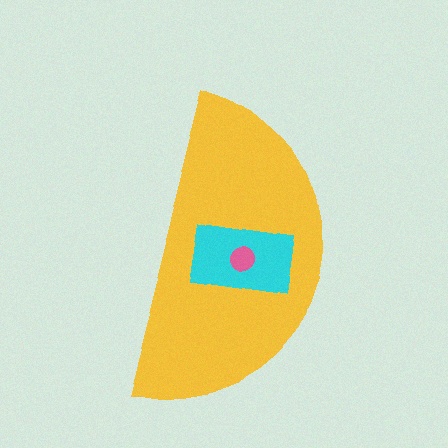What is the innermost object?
The pink circle.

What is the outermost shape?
The yellow semicircle.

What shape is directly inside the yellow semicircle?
The cyan rectangle.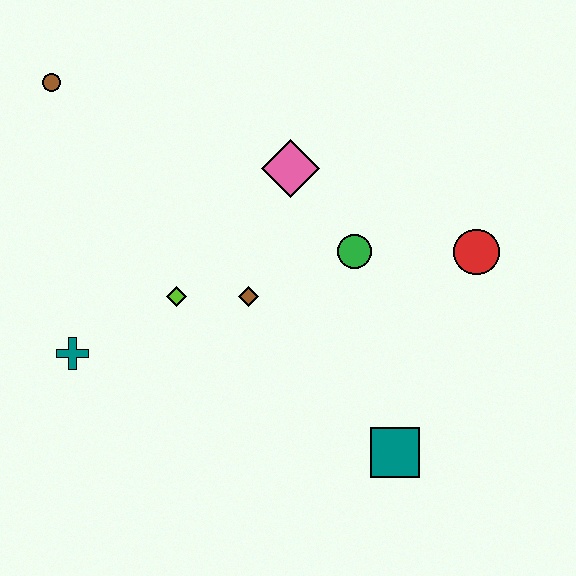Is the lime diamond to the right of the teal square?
No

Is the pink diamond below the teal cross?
No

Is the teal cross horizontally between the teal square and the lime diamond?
No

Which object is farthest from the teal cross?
The red circle is farthest from the teal cross.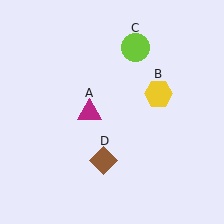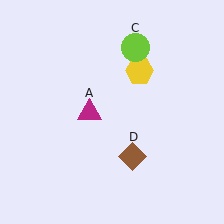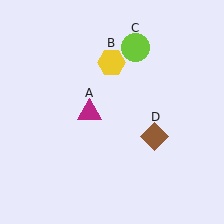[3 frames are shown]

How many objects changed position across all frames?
2 objects changed position: yellow hexagon (object B), brown diamond (object D).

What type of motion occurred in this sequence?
The yellow hexagon (object B), brown diamond (object D) rotated counterclockwise around the center of the scene.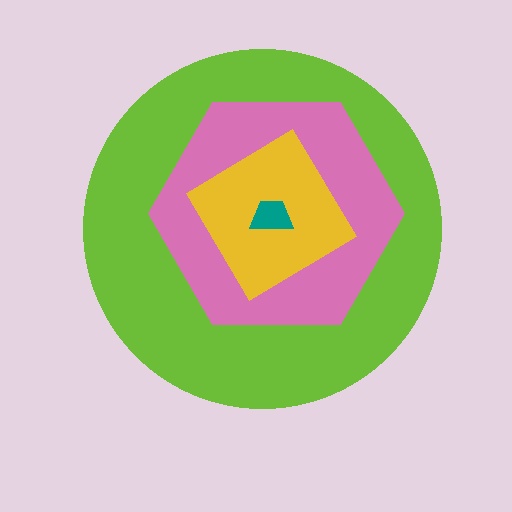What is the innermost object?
The teal trapezoid.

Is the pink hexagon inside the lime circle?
Yes.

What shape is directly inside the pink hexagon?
The yellow diamond.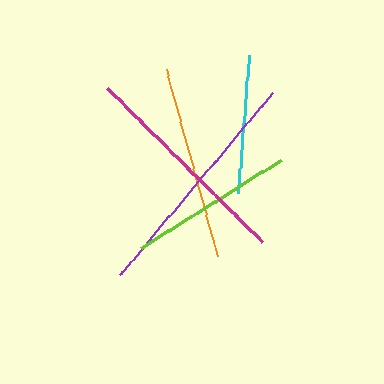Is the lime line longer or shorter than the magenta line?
The magenta line is longer than the lime line.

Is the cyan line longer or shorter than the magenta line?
The magenta line is longer than the cyan line.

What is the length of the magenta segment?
The magenta segment is approximately 218 pixels long.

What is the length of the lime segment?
The lime segment is approximately 165 pixels long.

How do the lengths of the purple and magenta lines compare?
The purple and magenta lines are approximately the same length.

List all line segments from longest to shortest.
From longest to shortest: purple, magenta, orange, lime, cyan.